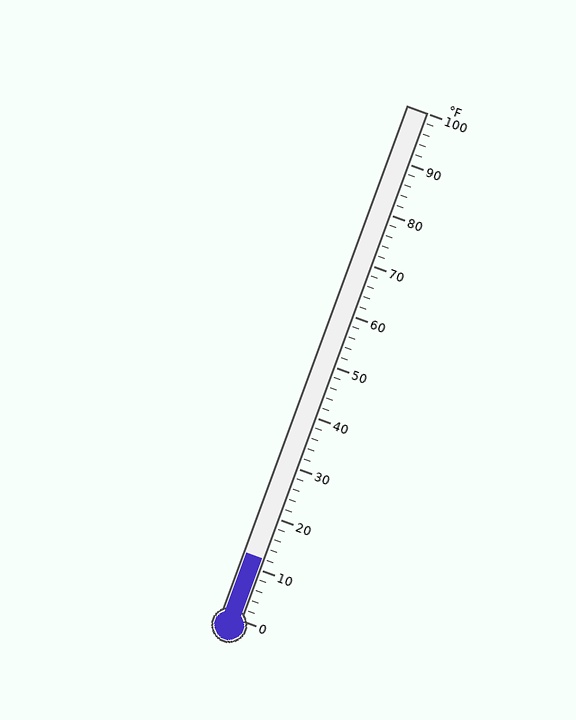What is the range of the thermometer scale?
The thermometer scale ranges from 0°F to 100°F.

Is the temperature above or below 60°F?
The temperature is below 60°F.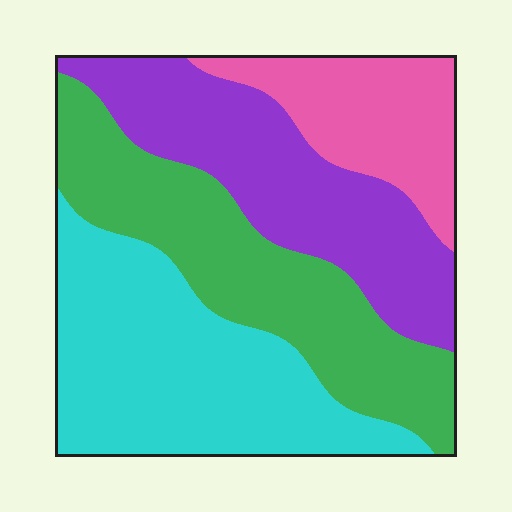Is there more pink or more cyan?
Cyan.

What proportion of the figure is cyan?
Cyan takes up between a quarter and a half of the figure.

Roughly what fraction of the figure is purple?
Purple covers around 25% of the figure.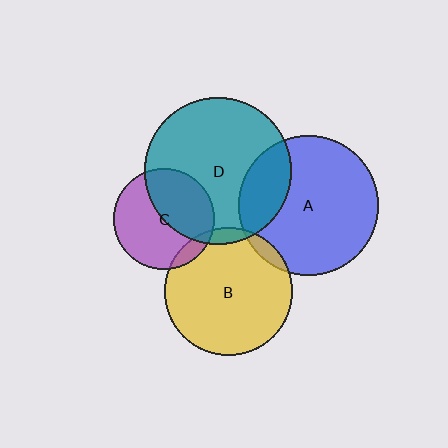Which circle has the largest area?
Circle D (teal).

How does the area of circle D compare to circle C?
Approximately 2.1 times.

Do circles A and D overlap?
Yes.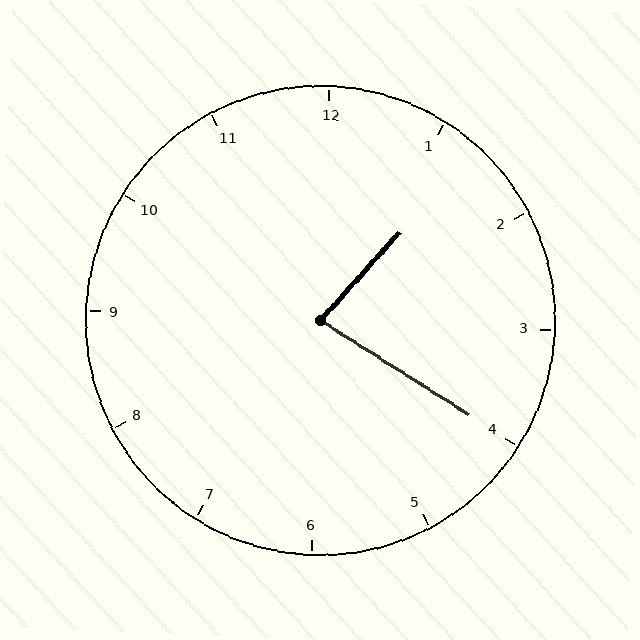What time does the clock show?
1:20.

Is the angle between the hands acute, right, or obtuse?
It is acute.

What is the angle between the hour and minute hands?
Approximately 80 degrees.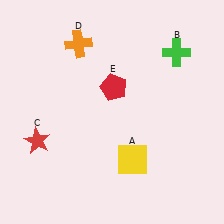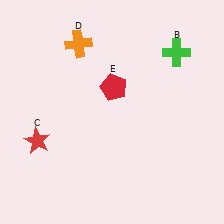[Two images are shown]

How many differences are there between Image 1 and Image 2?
There is 1 difference between the two images.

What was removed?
The yellow square (A) was removed in Image 2.